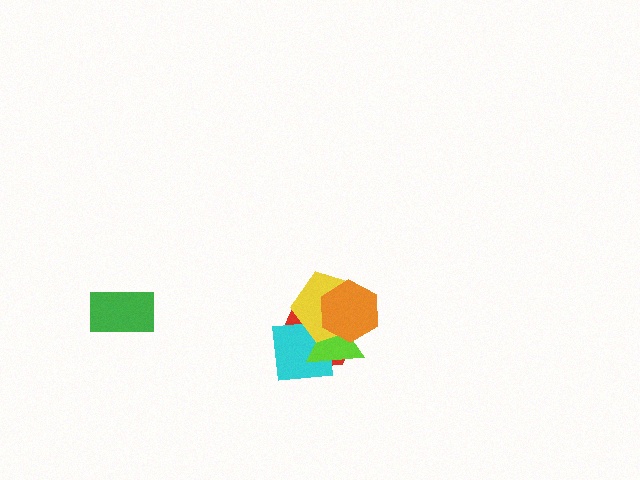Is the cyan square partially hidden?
Yes, it is partially covered by another shape.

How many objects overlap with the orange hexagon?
4 objects overlap with the orange hexagon.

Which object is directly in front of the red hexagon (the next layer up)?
The cyan square is directly in front of the red hexagon.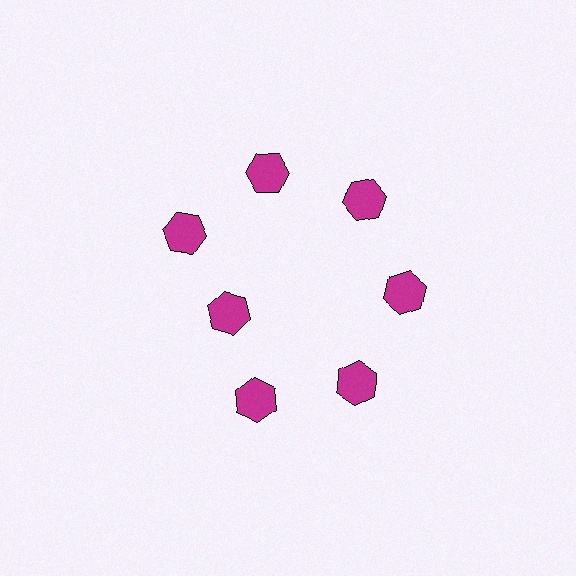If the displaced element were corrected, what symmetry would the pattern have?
It would have 7-fold rotational symmetry — the pattern would map onto itself every 51 degrees.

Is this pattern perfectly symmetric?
No. The 7 magenta hexagons are arranged in a ring, but one element near the 8 o'clock position is pulled inward toward the center, breaking the 7-fold rotational symmetry.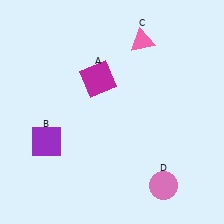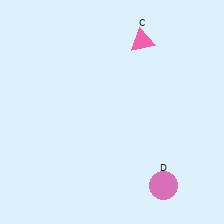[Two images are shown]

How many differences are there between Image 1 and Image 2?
There are 2 differences between the two images.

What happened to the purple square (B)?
The purple square (B) was removed in Image 2. It was in the bottom-left area of Image 1.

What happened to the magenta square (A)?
The magenta square (A) was removed in Image 2. It was in the top-left area of Image 1.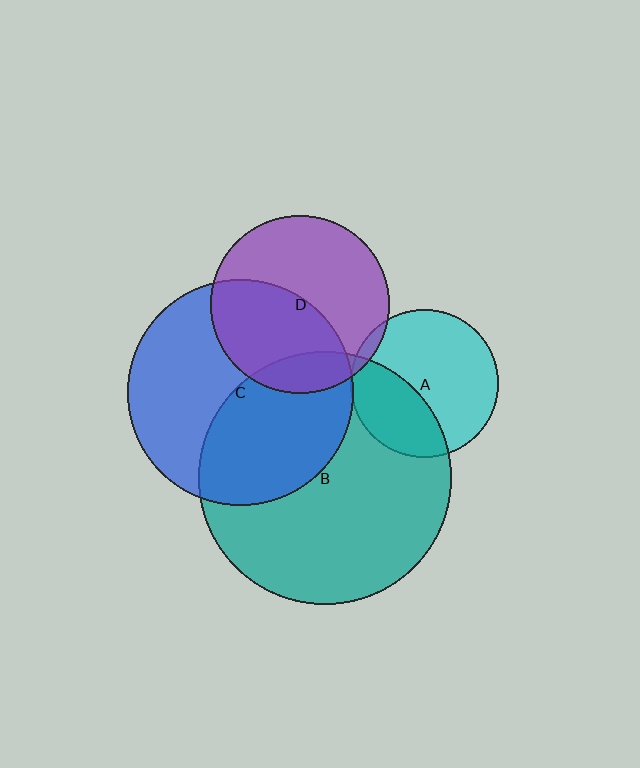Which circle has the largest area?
Circle B (teal).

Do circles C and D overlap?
Yes.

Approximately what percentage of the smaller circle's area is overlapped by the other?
Approximately 45%.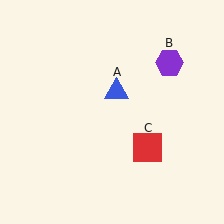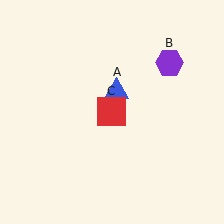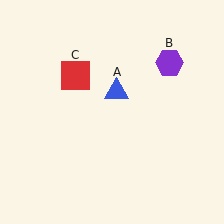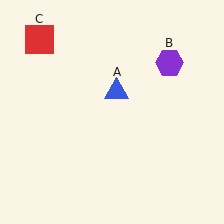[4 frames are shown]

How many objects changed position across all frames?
1 object changed position: red square (object C).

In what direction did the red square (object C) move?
The red square (object C) moved up and to the left.